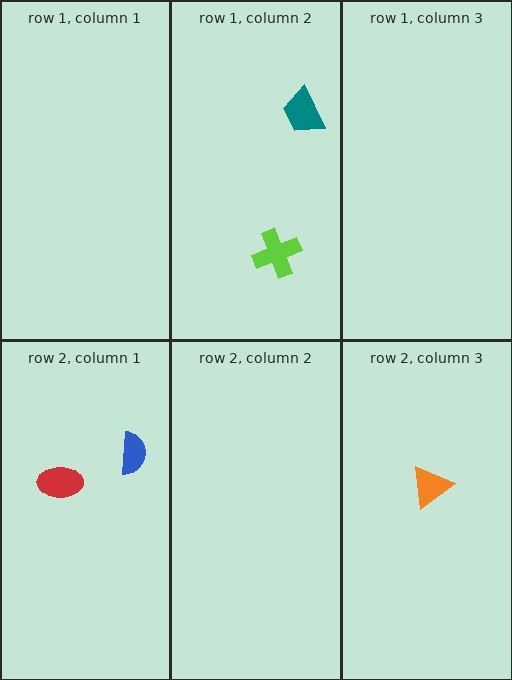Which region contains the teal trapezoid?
The row 1, column 2 region.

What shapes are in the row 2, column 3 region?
The orange triangle.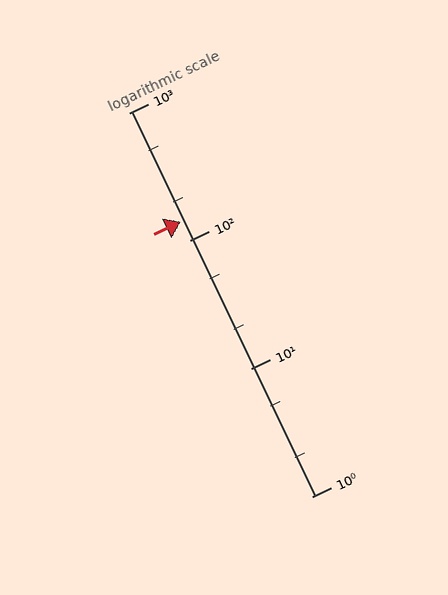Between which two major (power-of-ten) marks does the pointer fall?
The pointer is between 100 and 1000.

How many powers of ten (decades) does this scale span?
The scale spans 3 decades, from 1 to 1000.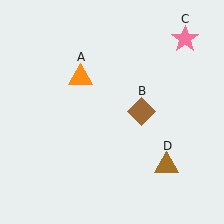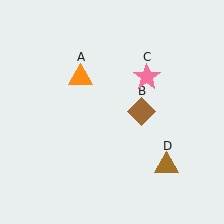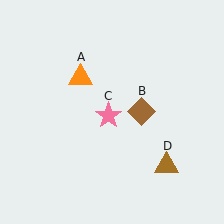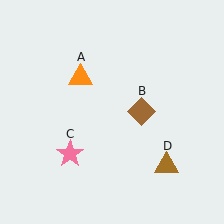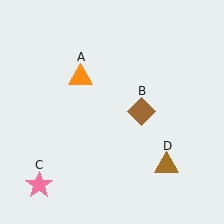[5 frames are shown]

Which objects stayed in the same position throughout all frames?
Orange triangle (object A) and brown diamond (object B) and brown triangle (object D) remained stationary.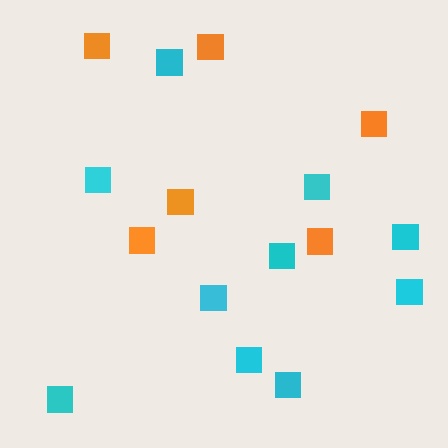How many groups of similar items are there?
There are 2 groups: one group of cyan squares (10) and one group of orange squares (6).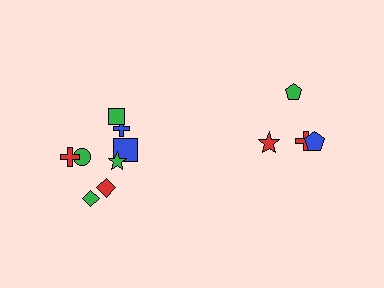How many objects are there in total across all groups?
There are 12 objects.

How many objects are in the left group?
There are 8 objects.